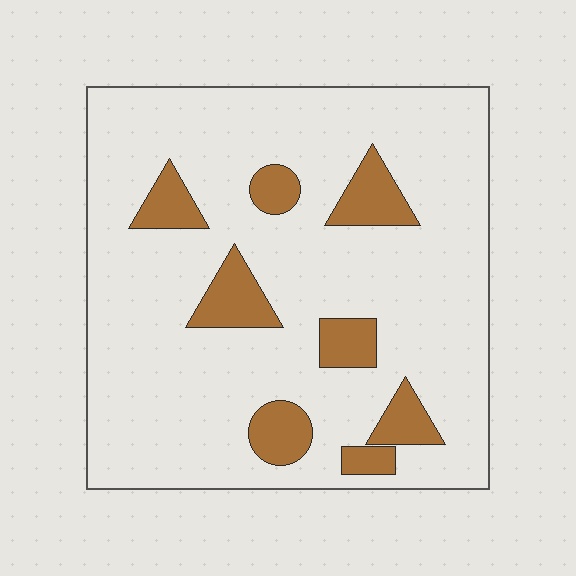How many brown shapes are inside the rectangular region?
8.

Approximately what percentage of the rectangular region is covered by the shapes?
Approximately 15%.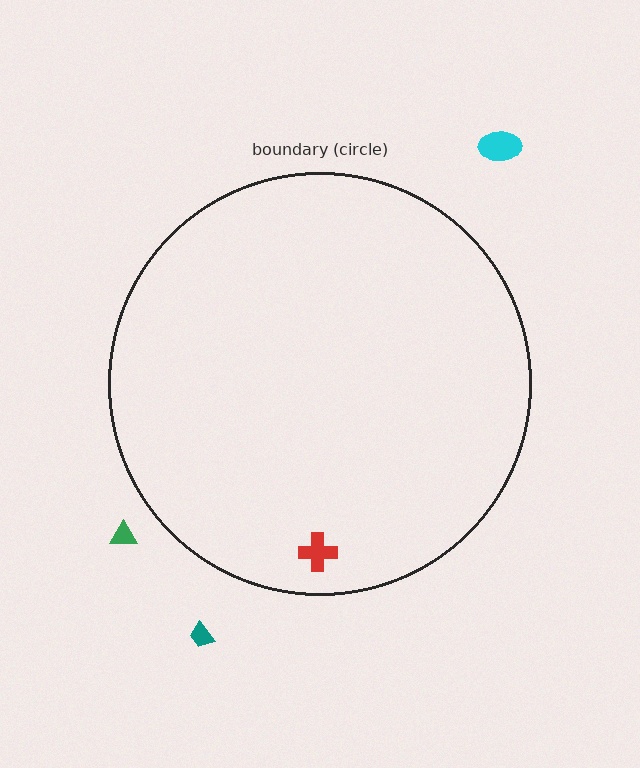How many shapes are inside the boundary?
1 inside, 3 outside.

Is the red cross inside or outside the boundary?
Inside.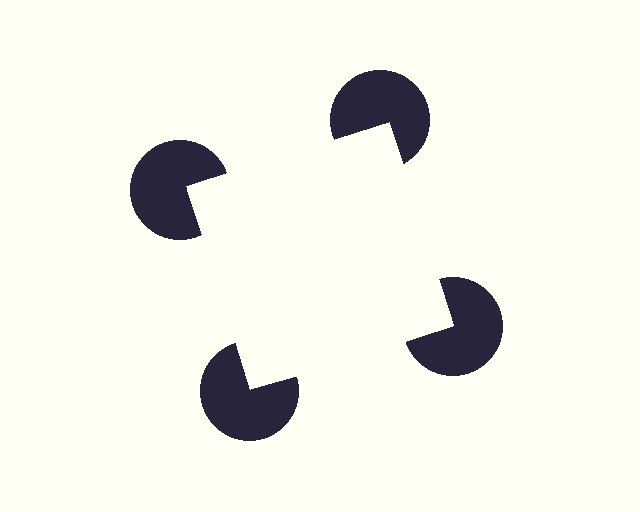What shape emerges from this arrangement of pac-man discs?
An illusory square — its edges are inferred from the aligned wedge cuts in the pac-man discs, not physically drawn.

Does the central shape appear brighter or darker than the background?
It typically appears slightly brighter than the background, even though no actual brightness change is drawn.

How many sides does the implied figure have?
4 sides.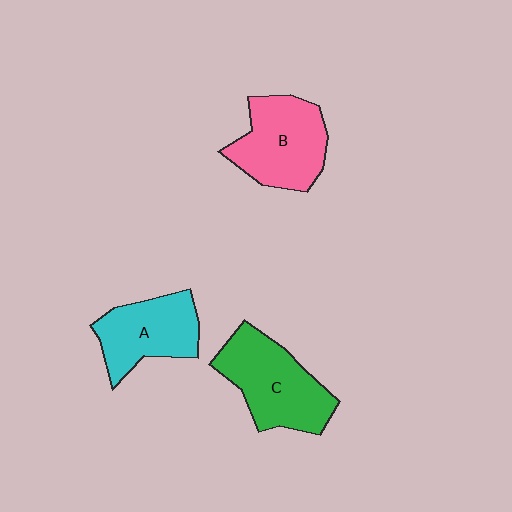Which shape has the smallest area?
Shape A (cyan).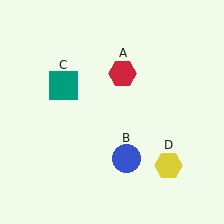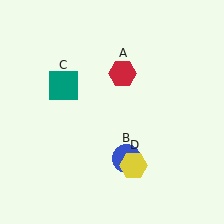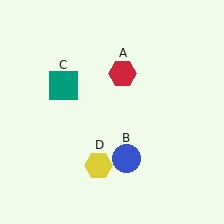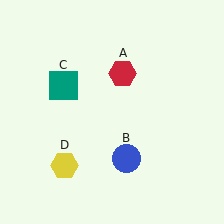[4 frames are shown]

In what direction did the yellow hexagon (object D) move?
The yellow hexagon (object D) moved left.